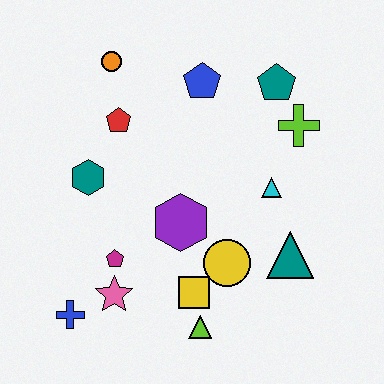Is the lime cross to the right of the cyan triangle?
Yes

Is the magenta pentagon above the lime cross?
No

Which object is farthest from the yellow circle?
The orange circle is farthest from the yellow circle.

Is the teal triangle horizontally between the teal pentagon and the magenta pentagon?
No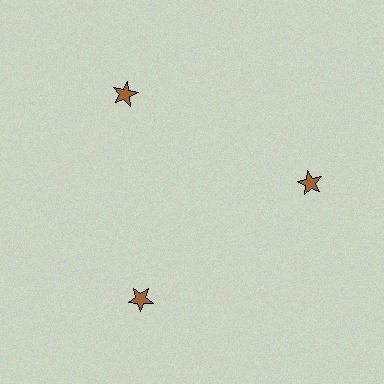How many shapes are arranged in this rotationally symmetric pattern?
There are 3 shapes, arranged in 3 groups of 1.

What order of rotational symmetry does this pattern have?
This pattern has 3-fold rotational symmetry.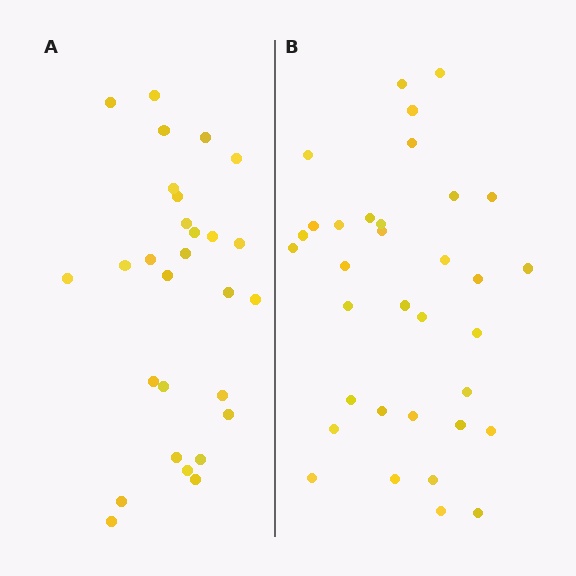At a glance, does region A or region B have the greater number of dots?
Region B (the right region) has more dots.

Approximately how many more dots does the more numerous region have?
Region B has about 6 more dots than region A.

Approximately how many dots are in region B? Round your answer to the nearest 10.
About 30 dots. (The exact count is 34, which rounds to 30.)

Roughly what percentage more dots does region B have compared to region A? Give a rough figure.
About 20% more.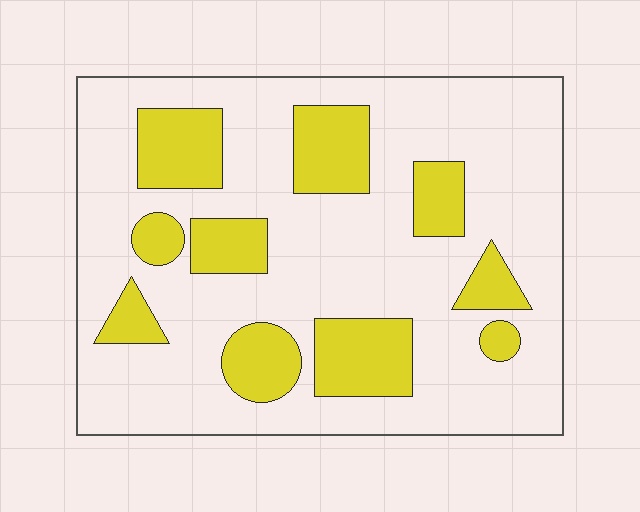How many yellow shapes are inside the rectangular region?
10.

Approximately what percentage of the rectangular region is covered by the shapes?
Approximately 25%.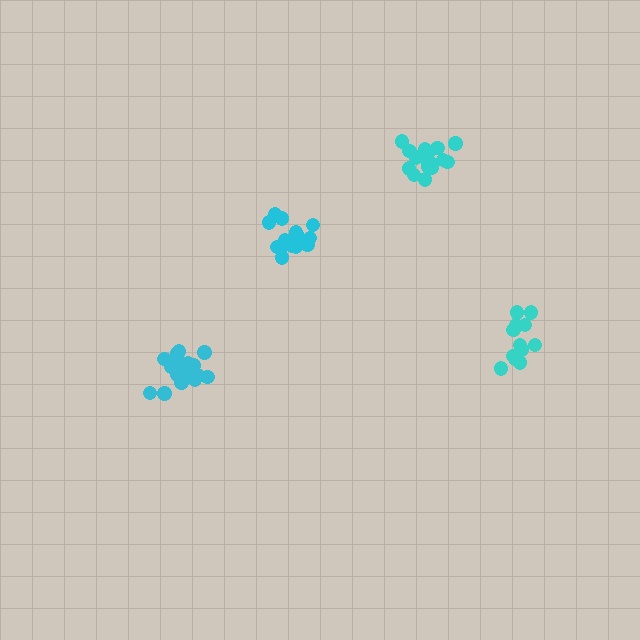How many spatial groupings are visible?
There are 4 spatial groupings.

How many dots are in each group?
Group 1: 19 dots, Group 2: 16 dots, Group 3: 13 dots, Group 4: 16 dots (64 total).